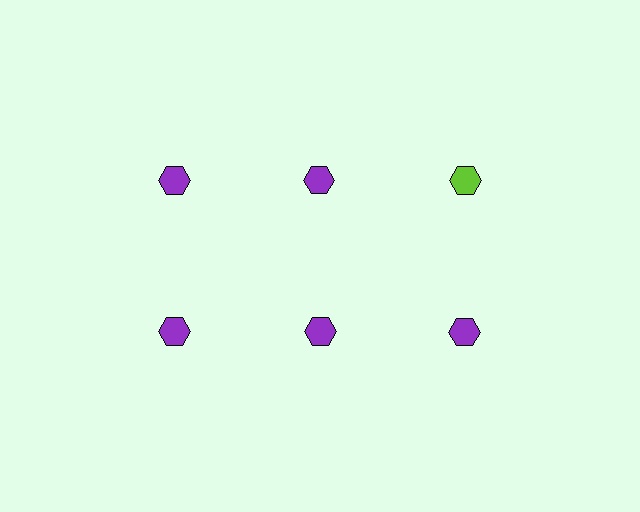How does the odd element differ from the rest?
It has a different color: lime instead of purple.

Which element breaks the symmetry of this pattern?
The lime hexagon in the top row, center column breaks the symmetry. All other shapes are purple hexagons.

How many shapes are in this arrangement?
There are 6 shapes arranged in a grid pattern.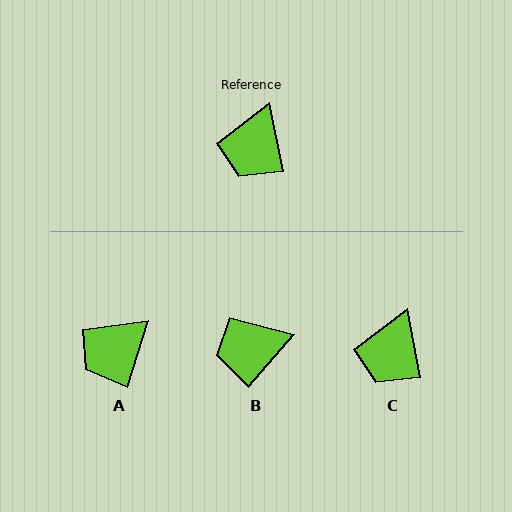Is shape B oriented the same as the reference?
No, it is off by about 52 degrees.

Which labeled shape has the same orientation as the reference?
C.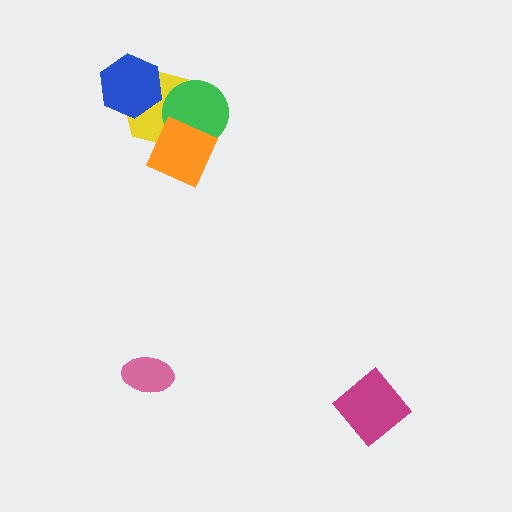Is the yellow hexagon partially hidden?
Yes, it is partially covered by another shape.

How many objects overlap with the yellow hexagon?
3 objects overlap with the yellow hexagon.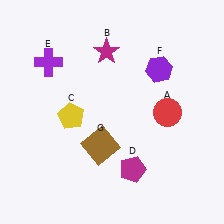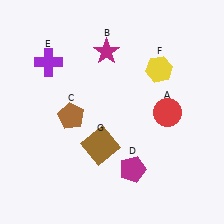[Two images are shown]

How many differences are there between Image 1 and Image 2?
There are 2 differences between the two images.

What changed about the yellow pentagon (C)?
In Image 1, C is yellow. In Image 2, it changed to brown.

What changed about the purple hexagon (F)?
In Image 1, F is purple. In Image 2, it changed to yellow.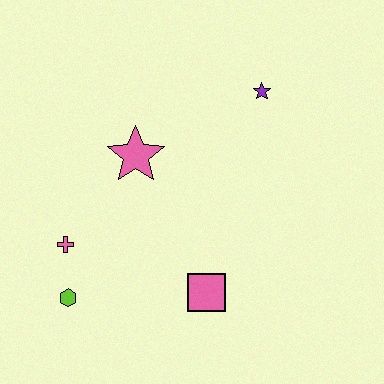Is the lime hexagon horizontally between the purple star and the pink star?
No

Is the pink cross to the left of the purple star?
Yes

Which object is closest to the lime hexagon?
The pink cross is closest to the lime hexagon.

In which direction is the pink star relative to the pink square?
The pink star is above the pink square.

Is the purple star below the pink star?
No